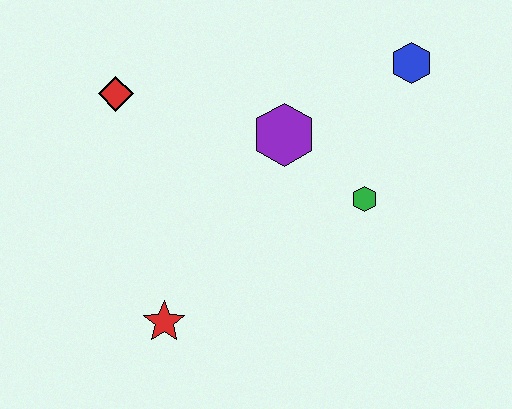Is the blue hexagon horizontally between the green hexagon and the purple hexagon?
No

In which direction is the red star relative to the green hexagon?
The red star is to the left of the green hexagon.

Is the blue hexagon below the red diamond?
No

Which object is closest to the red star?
The purple hexagon is closest to the red star.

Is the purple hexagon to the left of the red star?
No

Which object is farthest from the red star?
The blue hexagon is farthest from the red star.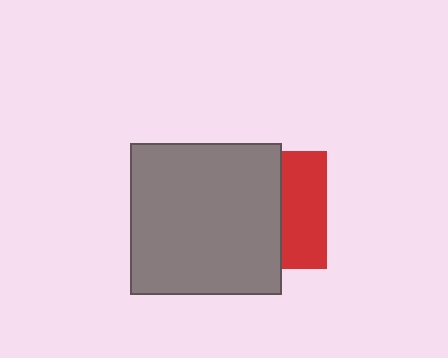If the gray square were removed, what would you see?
You would see the complete red square.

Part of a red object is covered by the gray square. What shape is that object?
It is a square.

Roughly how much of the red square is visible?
A small part of it is visible (roughly 39%).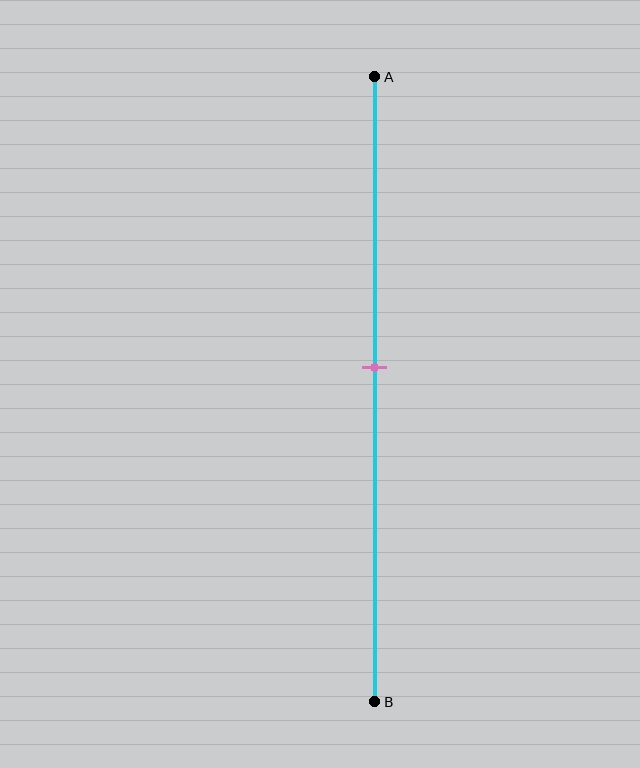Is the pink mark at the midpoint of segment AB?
No, the mark is at about 45% from A, not at the 50% midpoint.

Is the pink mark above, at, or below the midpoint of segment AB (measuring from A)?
The pink mark is above the midpoint of segment AB.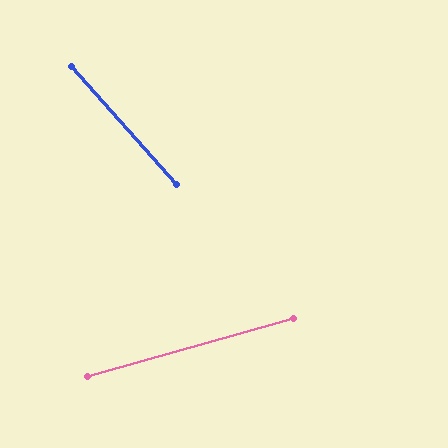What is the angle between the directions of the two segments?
Approximately 64 degrees.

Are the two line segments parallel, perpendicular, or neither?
Neither parallel nor perpendicular — they differ by about 64°.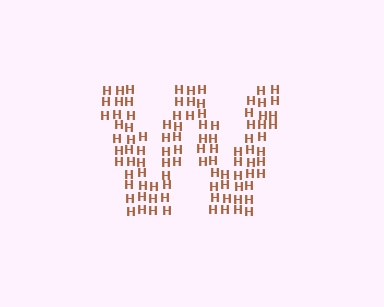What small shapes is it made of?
It is made of small letter H's.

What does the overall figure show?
The overall figure shows the letter W.